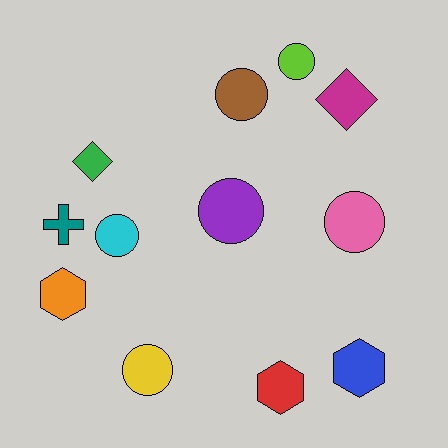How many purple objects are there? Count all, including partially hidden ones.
There is 1 purple object.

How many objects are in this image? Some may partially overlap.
There are 12 objects.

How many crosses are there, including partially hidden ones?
There is 1 cross.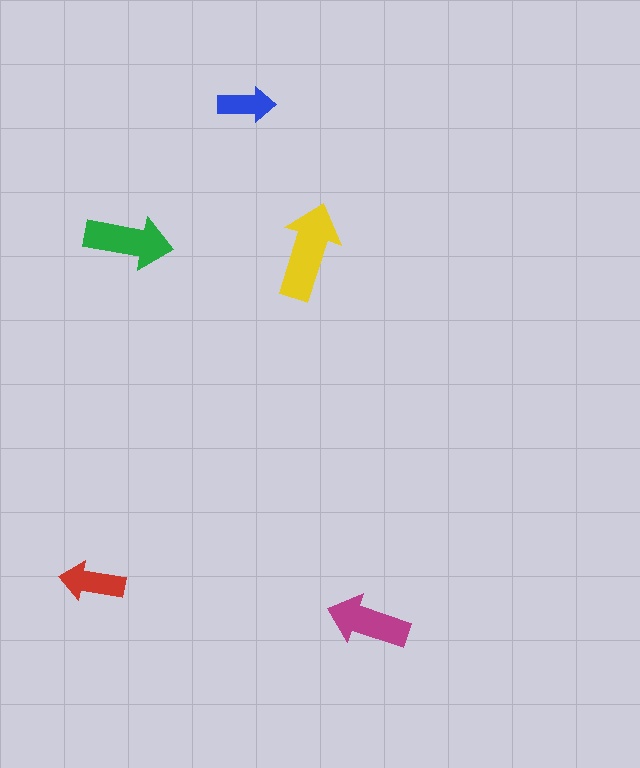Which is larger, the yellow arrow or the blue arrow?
The yellow one.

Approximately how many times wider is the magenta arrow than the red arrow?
About 1.5 times wider.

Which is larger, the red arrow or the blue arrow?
The red one.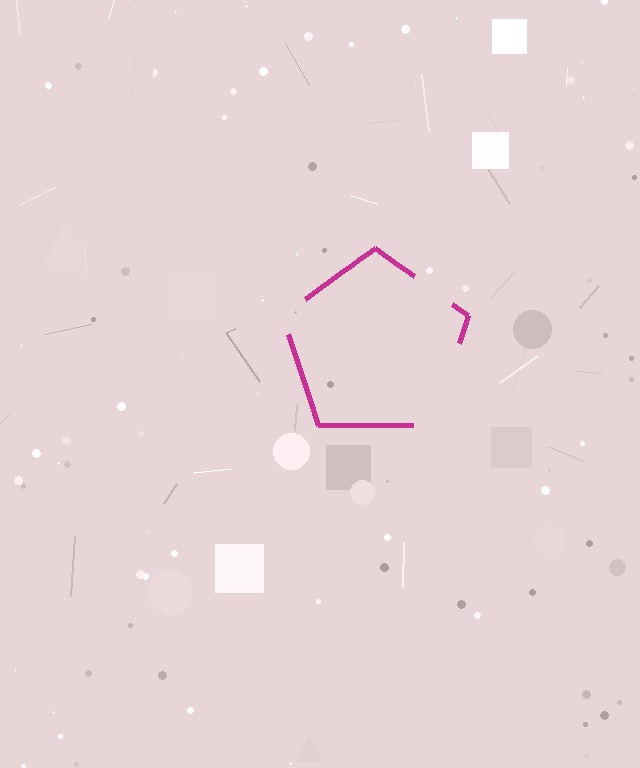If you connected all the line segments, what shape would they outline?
They would outline a pentagon.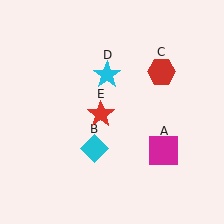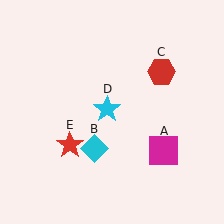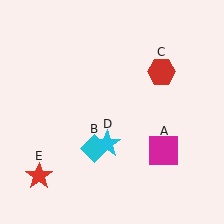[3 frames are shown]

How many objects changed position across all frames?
2 objects changed position: cyan star (object D), red star (object E).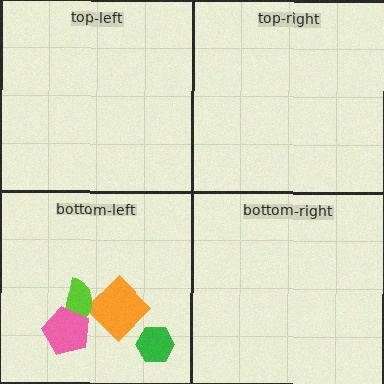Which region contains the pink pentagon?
The bottom-left region.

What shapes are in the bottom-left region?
The orange diamond, the green hexagon, the lime semicircle, the pink pentagon.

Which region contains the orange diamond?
The bottom-left region.